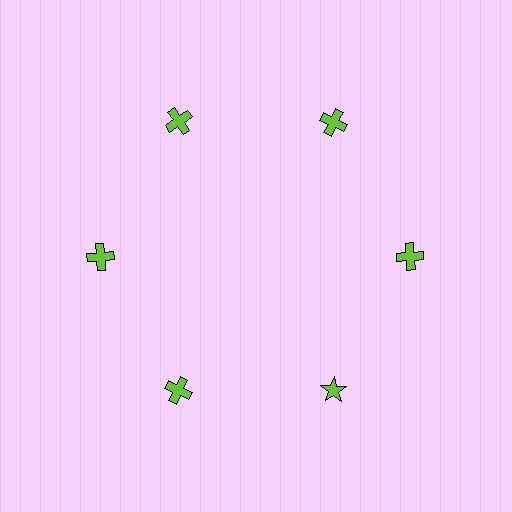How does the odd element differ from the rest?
It has a different shape: star instead of cross.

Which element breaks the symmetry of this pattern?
The lime star at roughly the 5 o'clock position breaks the symmetry. All other shapes are lime crosses.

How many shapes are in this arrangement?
There are 6 shapes arranged in a ring pattern.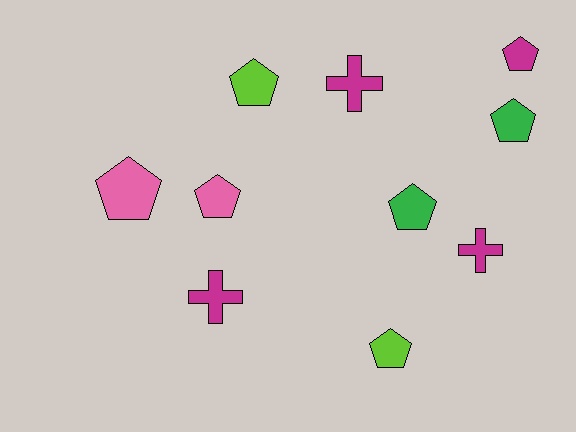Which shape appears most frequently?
Pentagon, with 7 objects.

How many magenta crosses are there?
There are 3 magenta crosses.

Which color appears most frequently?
Magenta, with 4 objects.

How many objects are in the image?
There are 10 objects.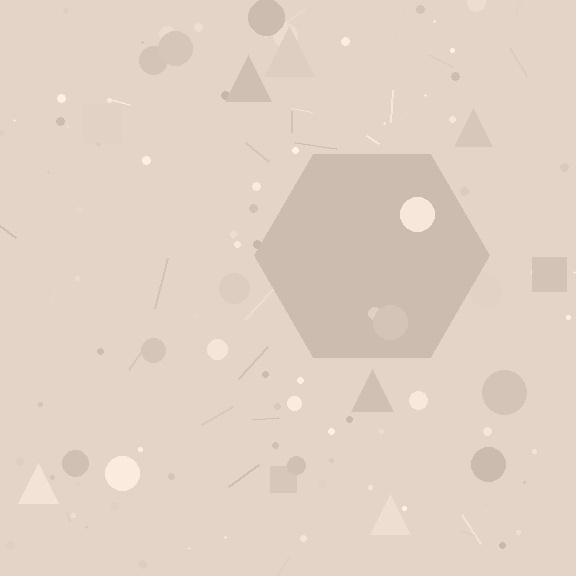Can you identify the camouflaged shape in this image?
The camouflaged shape is a hexagon.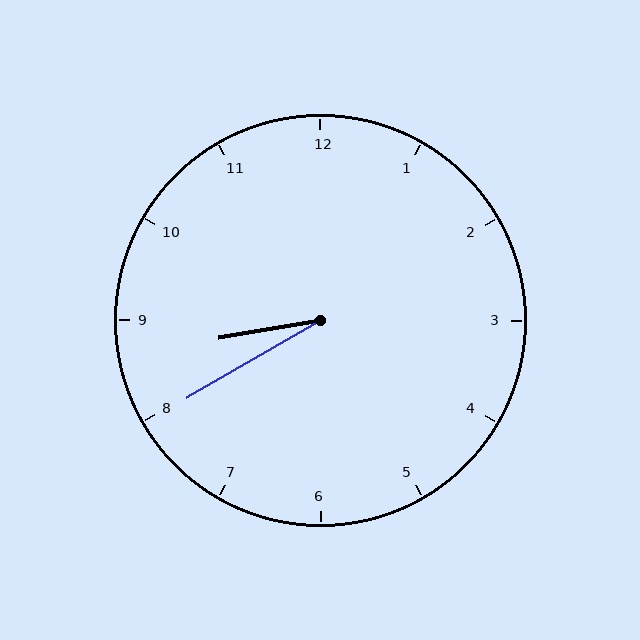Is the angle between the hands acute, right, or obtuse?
It is acute.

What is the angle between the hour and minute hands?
Approximately 20 degrees.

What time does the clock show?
8:40.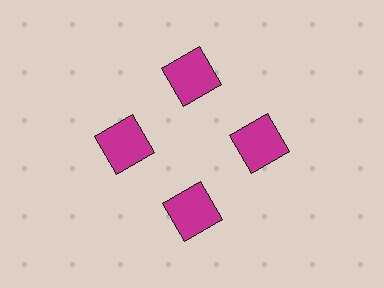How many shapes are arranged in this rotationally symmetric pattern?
There are 4 shapes, arranged in 4 groups of 1.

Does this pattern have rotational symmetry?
Yes, this pattern has 4-fold rotational symmetry. It looks the same after rotating 90 degrees around the center.